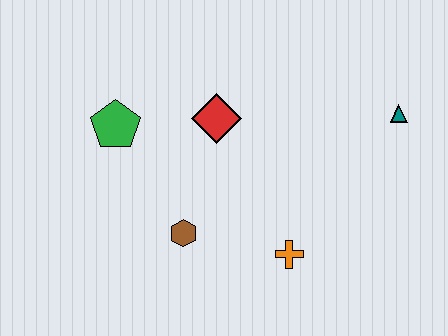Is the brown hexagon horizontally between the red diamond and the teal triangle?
No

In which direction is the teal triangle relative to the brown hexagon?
The teal triangle is to the right of the brown hexagon.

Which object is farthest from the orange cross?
The green pentagon is farthest from the orange cross.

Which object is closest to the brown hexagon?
The orange cross is closest to the brown hexagon.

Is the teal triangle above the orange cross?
Yes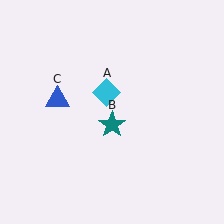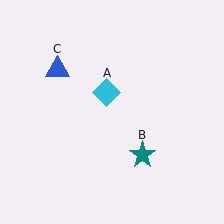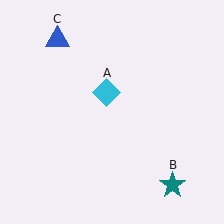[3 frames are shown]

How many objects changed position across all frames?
2 objects changed position: teal star (object B), blue triangle (object C).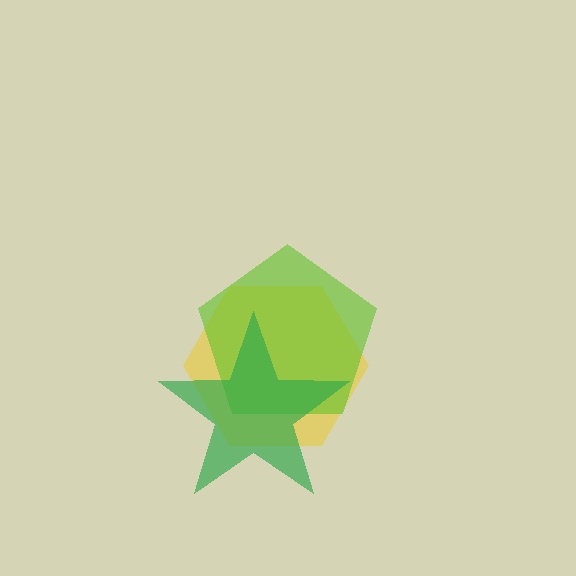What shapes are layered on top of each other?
The layered shapes are: a yellow hexagon, a lime pentagon, a green star.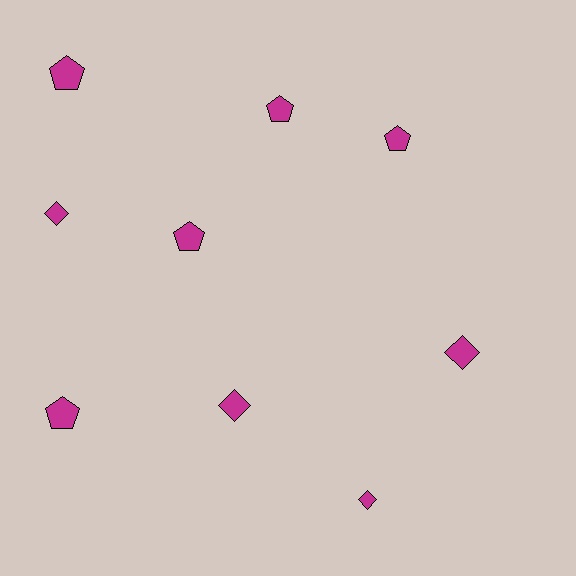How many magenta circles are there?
There are no magenta circles.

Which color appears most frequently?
Magenta, with 9 objects.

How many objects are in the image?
There are 9 objects.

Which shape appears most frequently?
Pentagon, with 5 objects.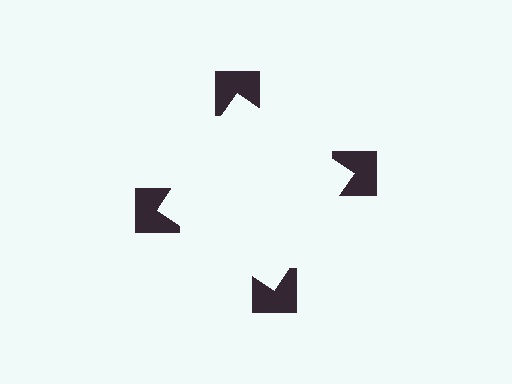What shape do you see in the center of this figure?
An illusory square — its edges are inferred from the aligned wedge cuts in the notched squares, not physically drawn.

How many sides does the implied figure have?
4 sides.